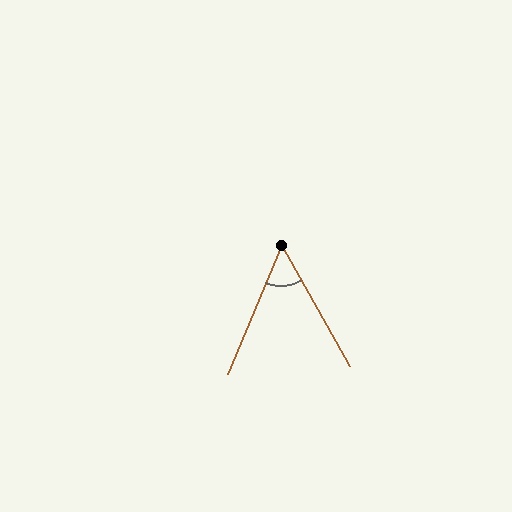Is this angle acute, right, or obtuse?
It is acute.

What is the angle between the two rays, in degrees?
Approximately 52 degrees.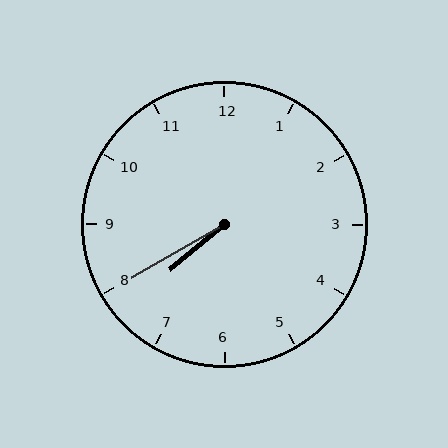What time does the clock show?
7:40.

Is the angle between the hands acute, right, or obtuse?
It is acute.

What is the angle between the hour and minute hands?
Approximately 10 degrees.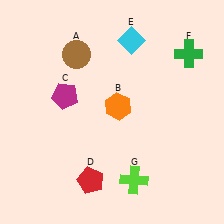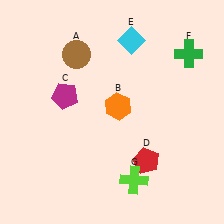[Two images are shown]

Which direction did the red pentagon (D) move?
The red pentagon (D) moved right.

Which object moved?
The red pentagon (D) moved right.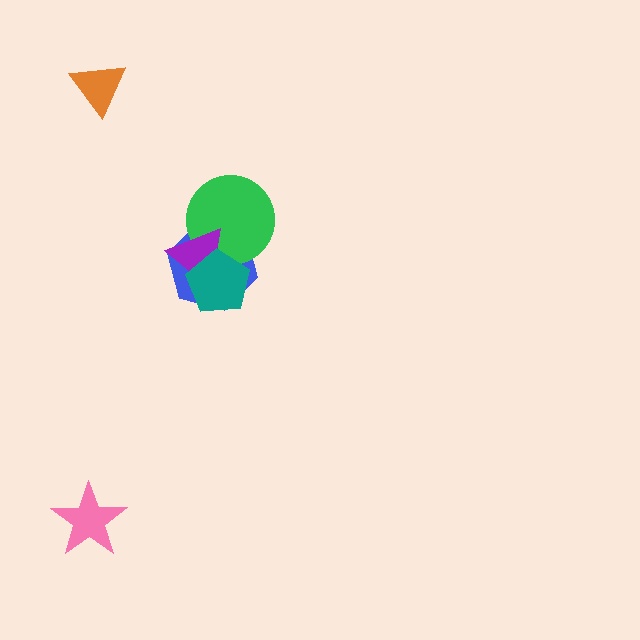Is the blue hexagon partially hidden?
Yes, it is partially covered by another shape.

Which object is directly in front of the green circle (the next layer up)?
The purple triangle is directly in front of the green circle.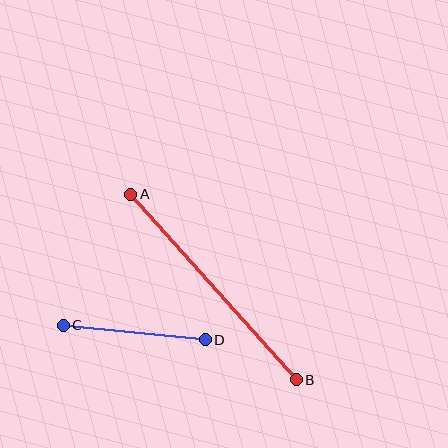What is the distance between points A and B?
The distance is approximately 249 pixels.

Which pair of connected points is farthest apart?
Points A and B are farthest apart.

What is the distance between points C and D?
The distance is approximately 143 pixels.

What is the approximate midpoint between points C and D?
The midpoint is at approximately (134, 332) pixels.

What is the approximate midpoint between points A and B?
The midpoint is at approximately (214, 287) pixels.